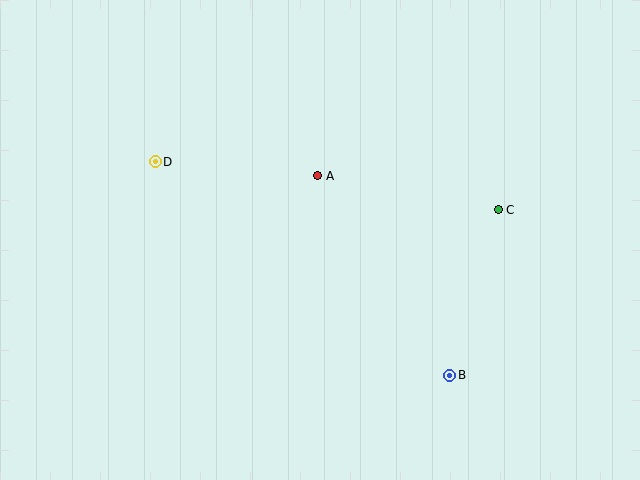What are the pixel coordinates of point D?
Point D is at (155, 162).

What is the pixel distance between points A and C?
The distance between A and C is 184 pixels.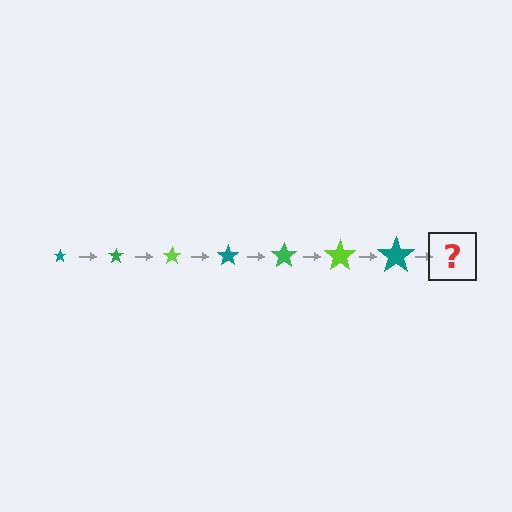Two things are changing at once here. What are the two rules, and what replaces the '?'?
The two rules are that the star grows larger each step and the color cycles through teal, green, and lime. The '?' should be a green star, larger than the previous one.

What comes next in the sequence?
The next element should be a green star, larger than the previous one.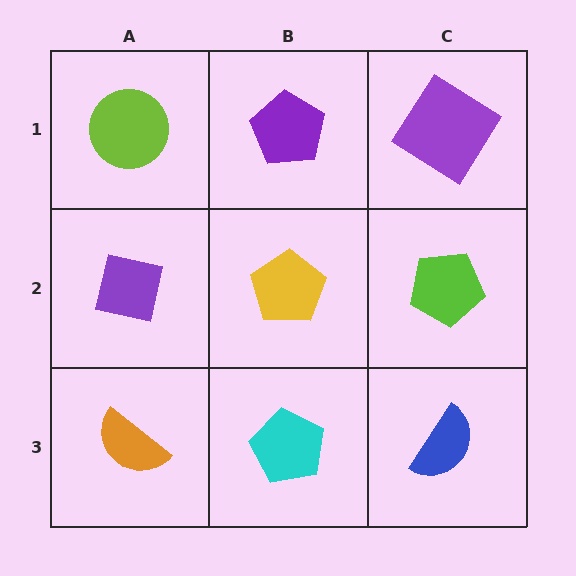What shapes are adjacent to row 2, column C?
A purple diamond (row 1, column C), a blue semicircle (row 3, column C), a yellow pentagon (row 2, column B).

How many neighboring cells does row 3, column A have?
2.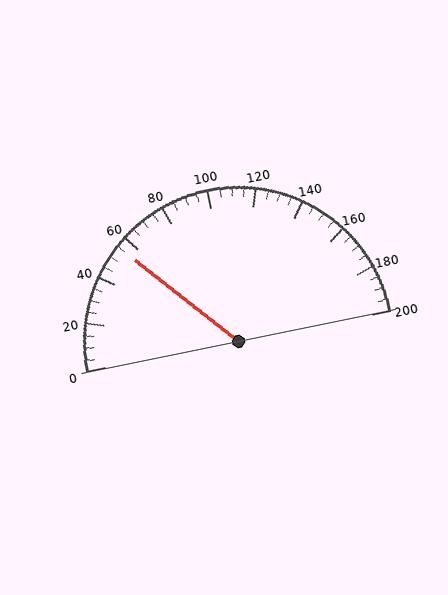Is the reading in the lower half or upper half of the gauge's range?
The reading is in the lower half of the range (0 to 200).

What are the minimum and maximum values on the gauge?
The gauge ranges from 0 to 200.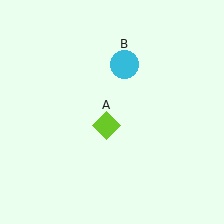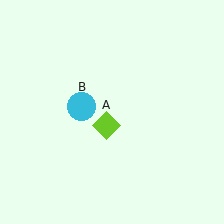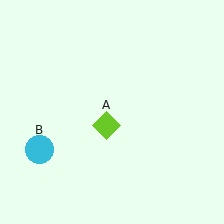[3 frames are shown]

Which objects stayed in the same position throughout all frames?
Lime diamond (object A) remained stationary.